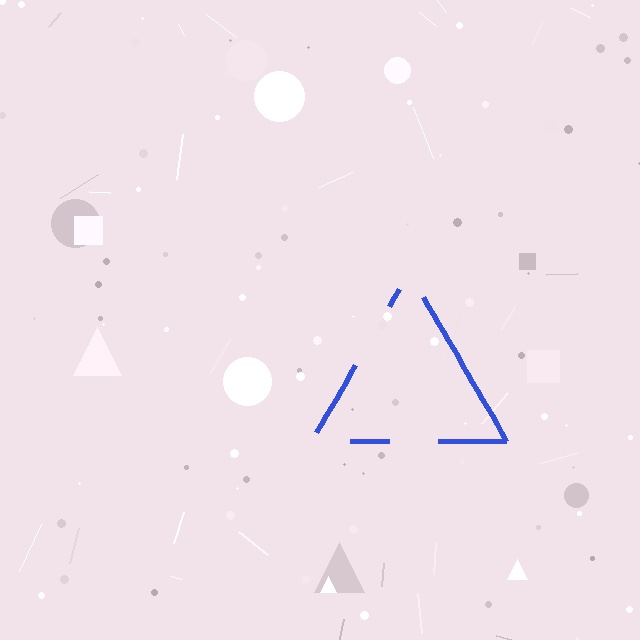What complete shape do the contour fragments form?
The contour fragments form a triangle.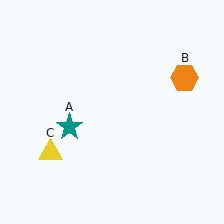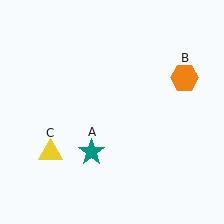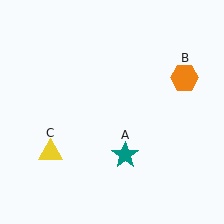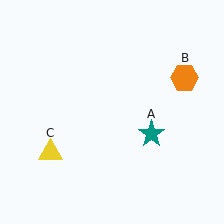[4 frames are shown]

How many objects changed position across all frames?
1 object changed position: teal star (object A).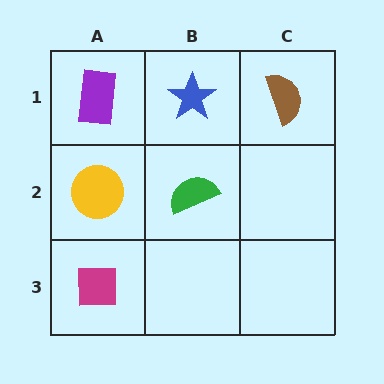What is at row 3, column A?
A magenta square.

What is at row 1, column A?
A purple rectangle.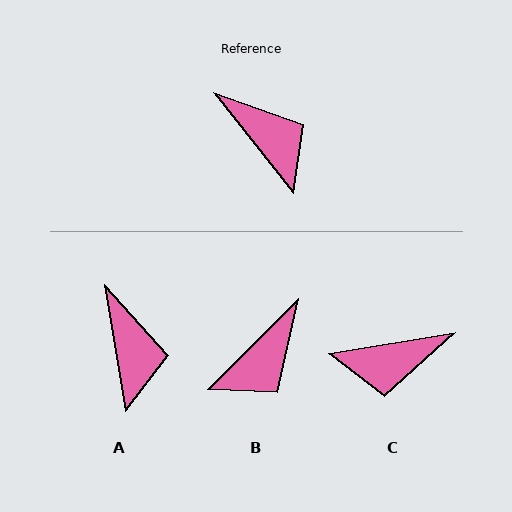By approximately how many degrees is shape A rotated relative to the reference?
Approximately 29 degrees clockwise.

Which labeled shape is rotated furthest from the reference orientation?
C, about 119 degrees away.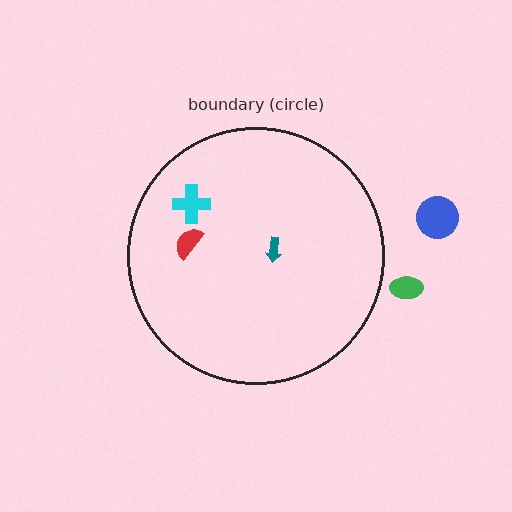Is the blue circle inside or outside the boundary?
Outside.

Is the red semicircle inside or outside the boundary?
Inside.